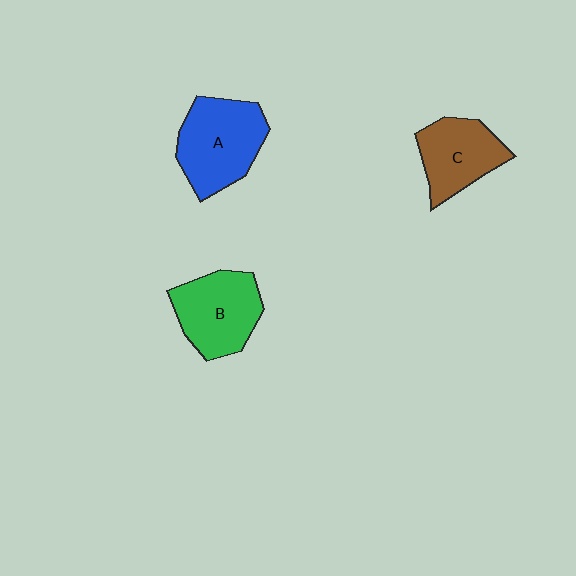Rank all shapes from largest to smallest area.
From largest to smallest: A (blue), B (green), C (brown).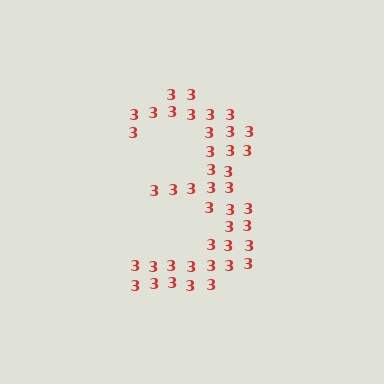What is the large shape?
The large shape is the digit 3.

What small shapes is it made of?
It is made of small digit 3's.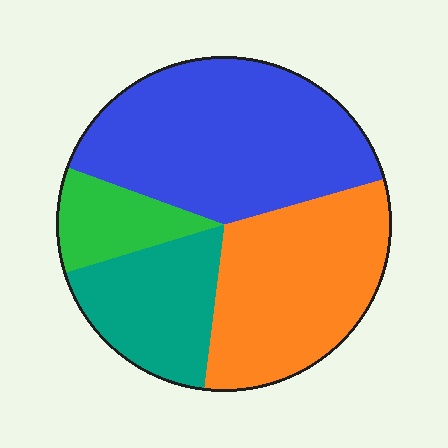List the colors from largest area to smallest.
From largest to smallest: blue, orange, teal, green.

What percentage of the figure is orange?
Orange covers about 30% of the figure.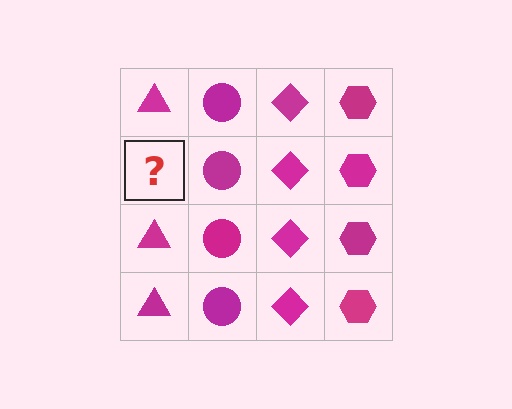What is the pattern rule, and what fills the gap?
The rule is that each column has a consistent shape. The gap should be filled with a magenta triangle.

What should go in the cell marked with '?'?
The missing cell should contain a magenta triangle.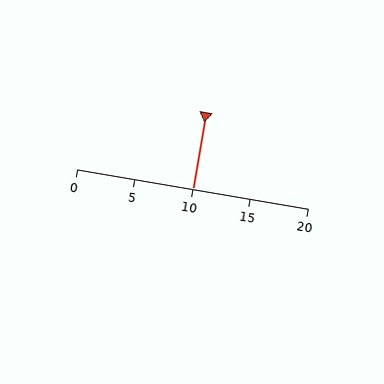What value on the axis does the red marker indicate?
The marker indicates approximately 10.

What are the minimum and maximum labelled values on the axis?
The axis runs from 0 to 20.